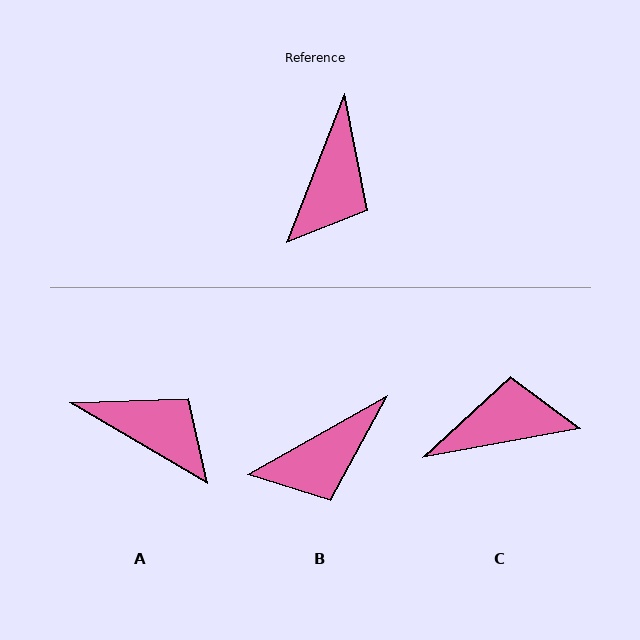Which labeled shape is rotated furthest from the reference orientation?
C, about 122 degrees away.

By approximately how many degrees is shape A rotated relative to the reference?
Approximately 81 degrees counter-clockwise.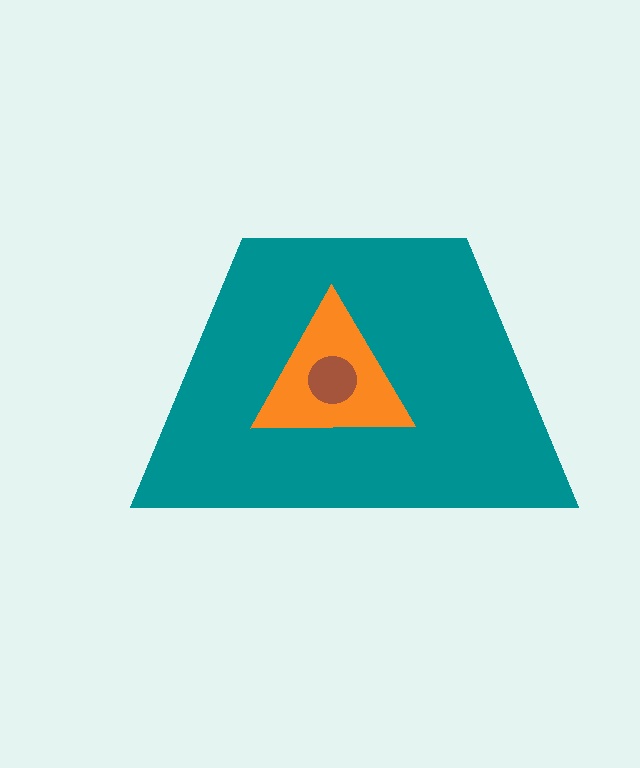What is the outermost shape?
The teal trapezoid.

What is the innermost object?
The brown circle.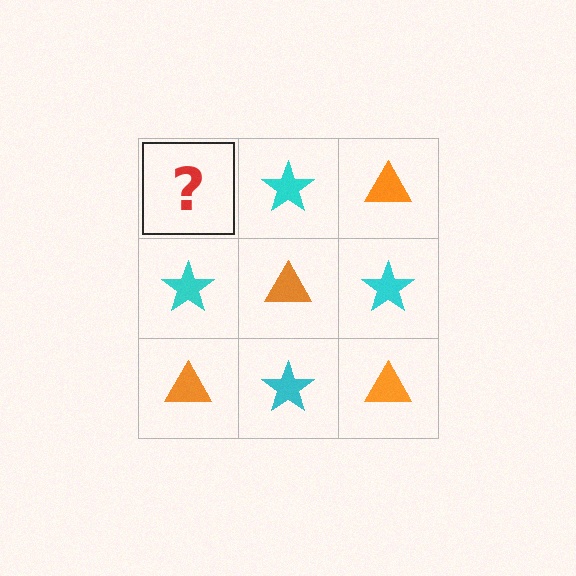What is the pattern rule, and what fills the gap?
The rule is that it alternates orange triangle and cyan star in a checkerboard pattern. The gap should be filled with an orange triangle.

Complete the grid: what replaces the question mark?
The question mark should be replaced with an orange triangle.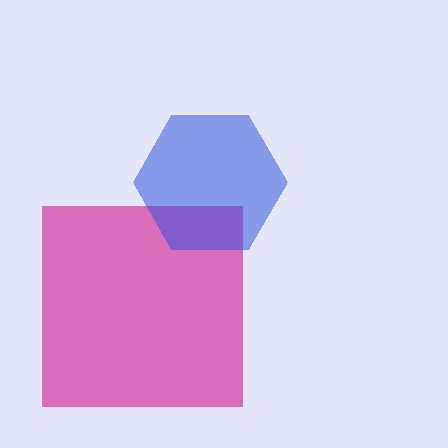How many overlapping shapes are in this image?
There are 2 overlapping shapes in the image.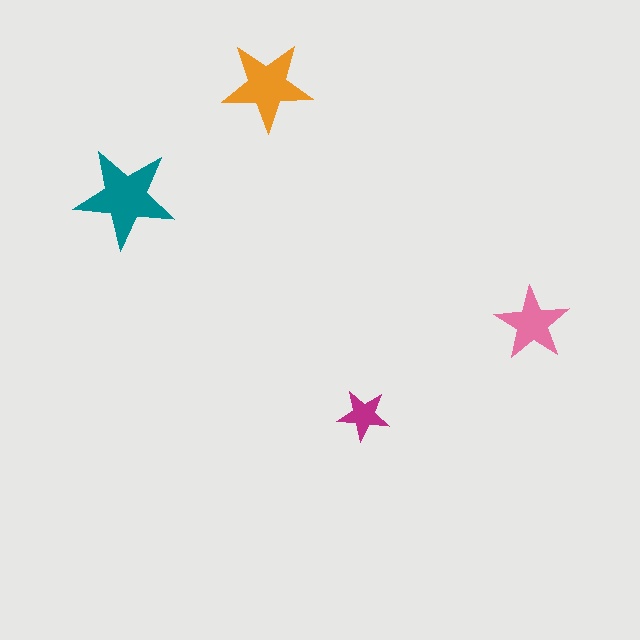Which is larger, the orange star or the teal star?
The teal one.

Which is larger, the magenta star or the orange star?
The orange one.